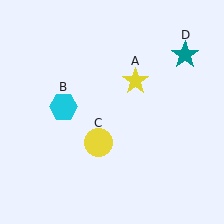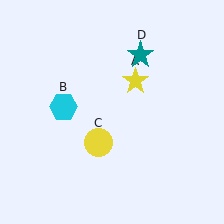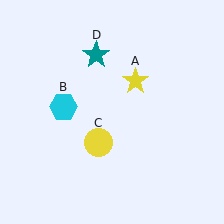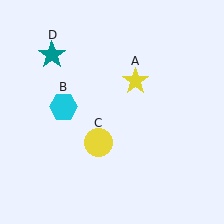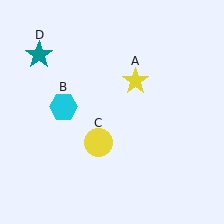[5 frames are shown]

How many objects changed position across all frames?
1 object changed position: teal star (object D).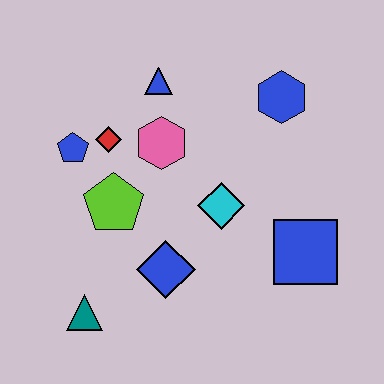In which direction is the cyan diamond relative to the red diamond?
The cyan diamond is to the right of the red diamond.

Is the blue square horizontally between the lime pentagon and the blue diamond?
No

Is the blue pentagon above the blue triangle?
No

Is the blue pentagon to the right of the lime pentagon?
No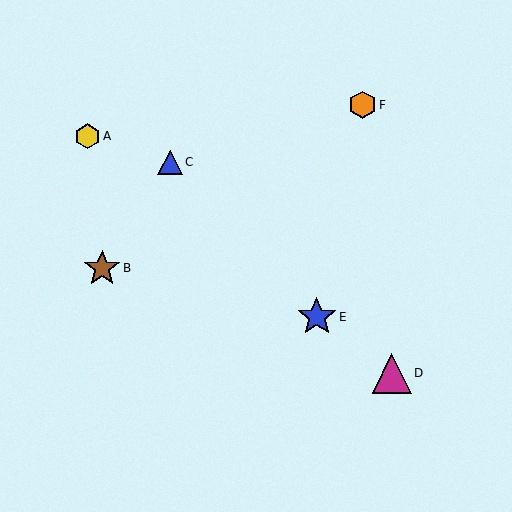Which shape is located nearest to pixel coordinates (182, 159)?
The blue triangle (labeled C) at (170, 162) is nearest to that location.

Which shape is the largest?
The blue star (labeled E) is the largest.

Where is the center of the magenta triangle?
The center of the magenta triangle is at (392, 373).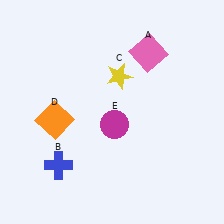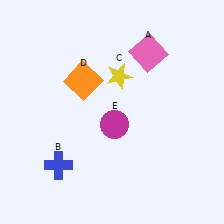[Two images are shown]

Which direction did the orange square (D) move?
The orange square (D) moved up.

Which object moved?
The orange square (D) moved up.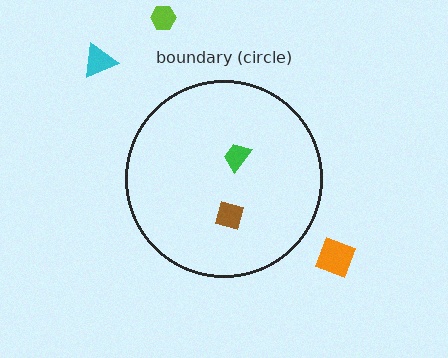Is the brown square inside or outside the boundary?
Inside.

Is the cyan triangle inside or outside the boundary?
Outside.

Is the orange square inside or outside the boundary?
Outside.